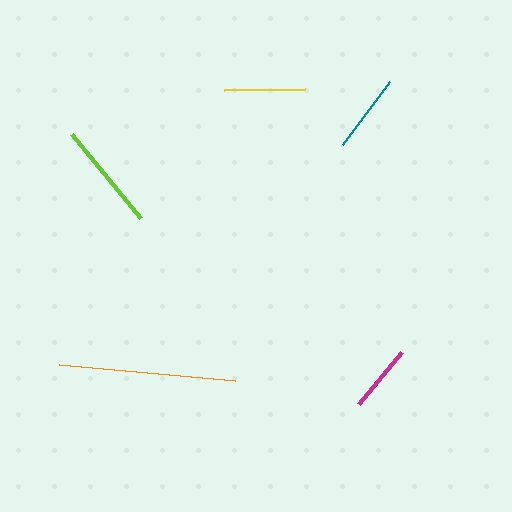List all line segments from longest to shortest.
From longest to shortest: orange, lime, yellow, teal, magenta.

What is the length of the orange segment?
The orange segment is approximately 177 pixels long.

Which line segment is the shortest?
The magenta line is the shortest at approximately 68 pixels.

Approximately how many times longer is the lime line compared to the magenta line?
The lime line is approximately 1.6 times the length of the magenta line.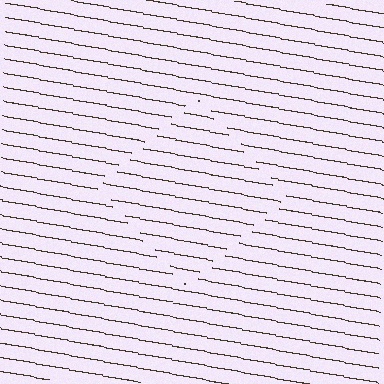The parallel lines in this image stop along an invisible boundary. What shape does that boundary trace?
An illusory square. The interior of the shape contains the same grating, shifted by half a period — the contour is defined by the phase discontinuity where line-ends from the inner and outer gratings abut.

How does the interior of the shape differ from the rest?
The interior of the shape contains the same grating, shifted by half a period — the contour is defined by the phase discontinuity where line-ends from the inner and outer gratings abut.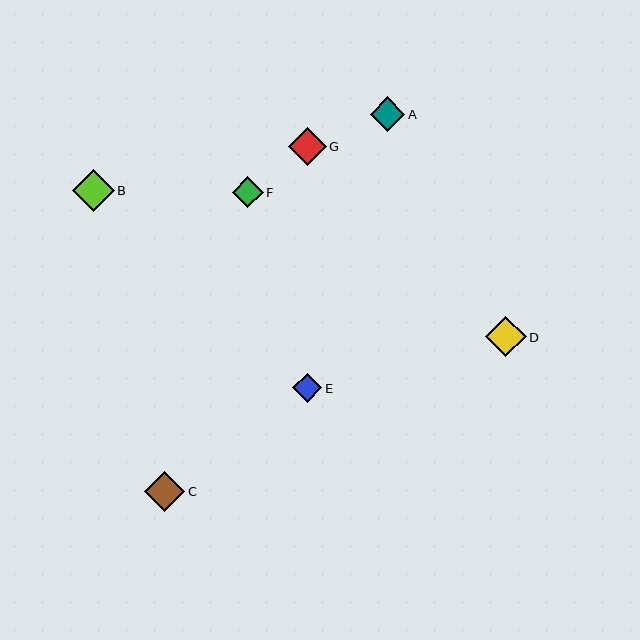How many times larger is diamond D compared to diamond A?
Diamond D is approximately 1.2 times the size of diamond A.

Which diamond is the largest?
Diamond B is the largest with a size of approximately 42 pixels.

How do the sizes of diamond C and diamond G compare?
Diamond C and diamond G are approximately the same size.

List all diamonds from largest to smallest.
From largest to smallest: B, D, C, G, A, F, E.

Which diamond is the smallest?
Diamond E is the smallest with a size of approximately 29 pixels.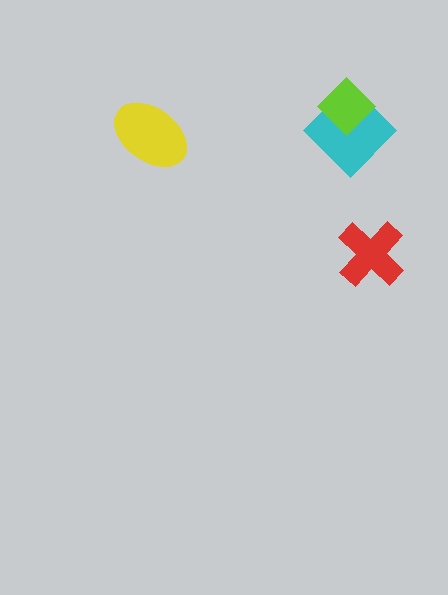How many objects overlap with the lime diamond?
1 object overlaps with the lime diamond.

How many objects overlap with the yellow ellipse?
0 objects overlap with the yellow ellipse.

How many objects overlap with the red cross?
0 objects overlap with the red cross.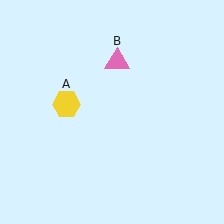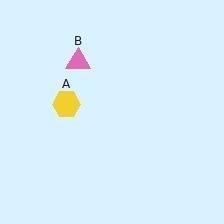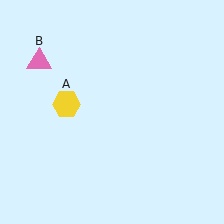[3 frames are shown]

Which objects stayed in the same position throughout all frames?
Yellow hexagon (object A) remained stationary.